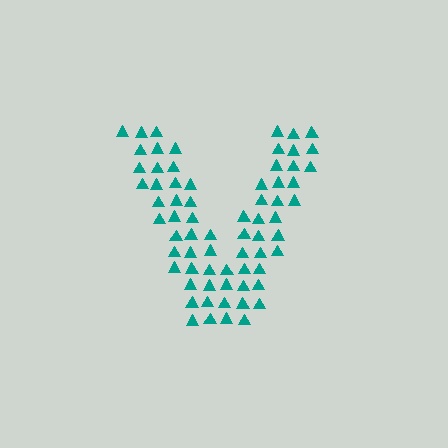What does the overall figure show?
The overall figure shows the letter V.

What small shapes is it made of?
It is made of small triangles.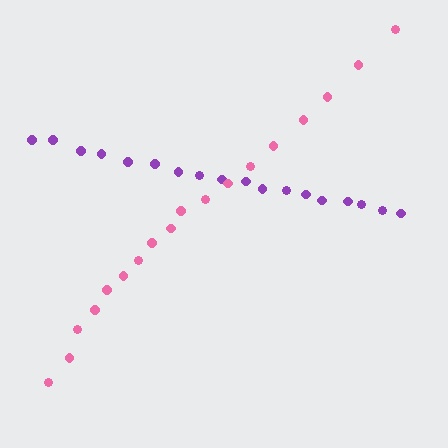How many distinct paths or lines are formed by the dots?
There are 2 distinct paths.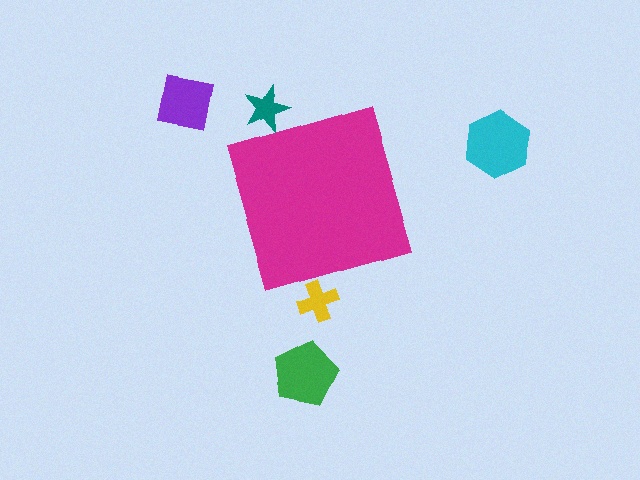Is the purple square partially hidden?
No, the purple square is fully visible.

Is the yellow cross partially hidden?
Yes, the yellow cross is partially hidden behind the magenta diamond.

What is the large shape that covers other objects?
A magenta diamond.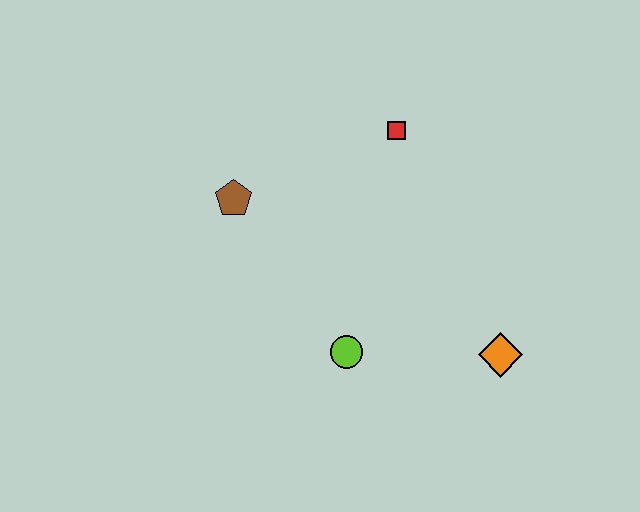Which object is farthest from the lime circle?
The red square is farthest from the lime circle.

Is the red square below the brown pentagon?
No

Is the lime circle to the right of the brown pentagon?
Yes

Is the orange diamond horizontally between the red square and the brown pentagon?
No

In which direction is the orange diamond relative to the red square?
The orange diamond is below the red square.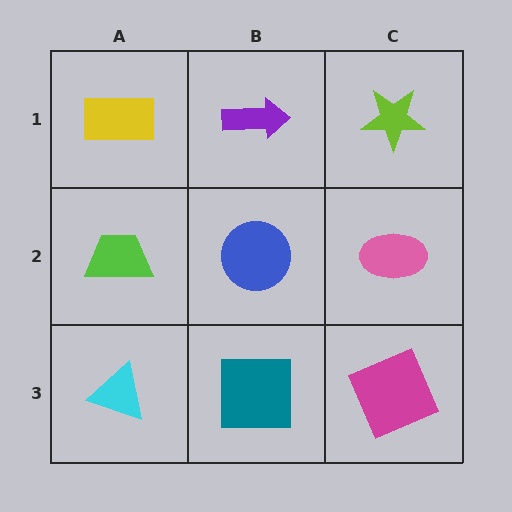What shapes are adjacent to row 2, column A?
A yellow rectangle (row 1, column A), a cyan triangle (row 3, column A), a blue circle (row 2, column B).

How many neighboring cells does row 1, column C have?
2.